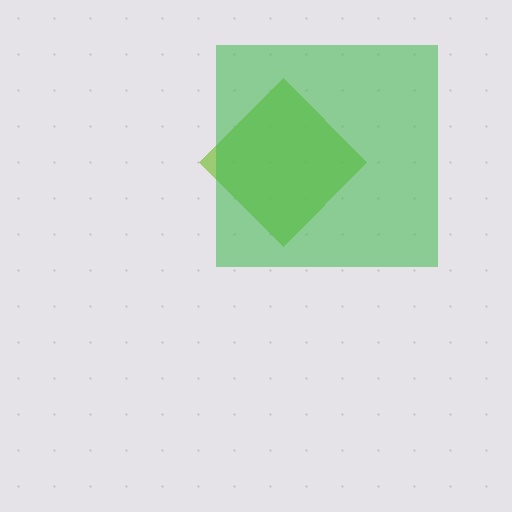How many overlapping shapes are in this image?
There are 2 overlapping shapes in the image.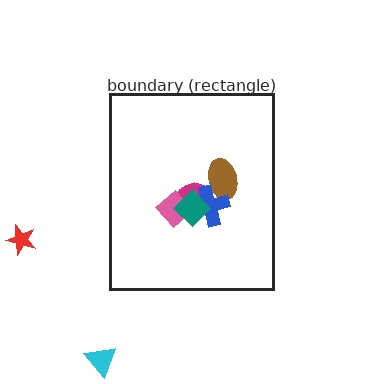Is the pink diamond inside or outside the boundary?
Inside.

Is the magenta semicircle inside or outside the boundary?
Inside.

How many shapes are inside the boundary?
5 inside, 2 outside.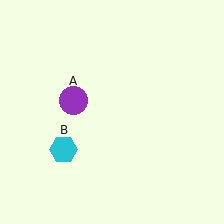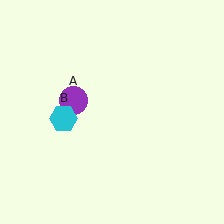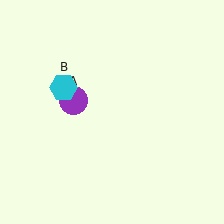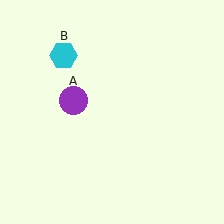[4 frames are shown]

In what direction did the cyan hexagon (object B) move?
The cyan hexagon (object B) moved up.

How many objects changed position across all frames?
1 object changed position: cyan hexagon (object B).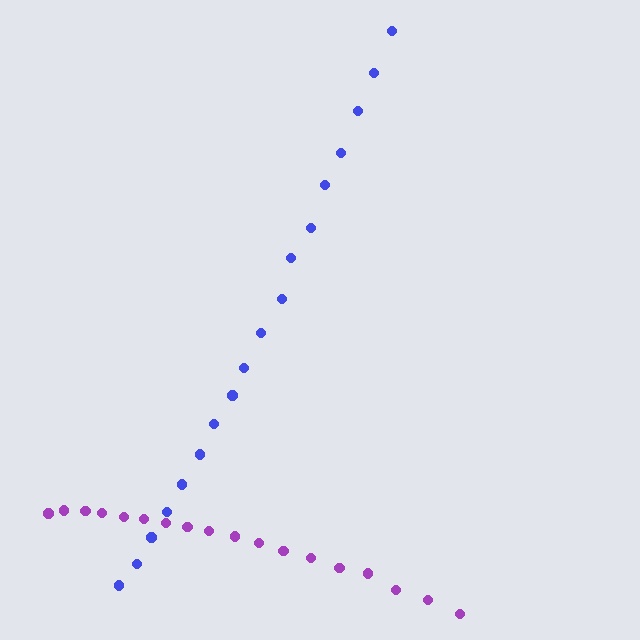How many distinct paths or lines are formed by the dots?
There are 2 distinct paths.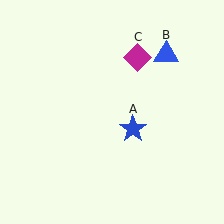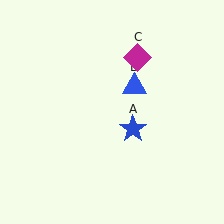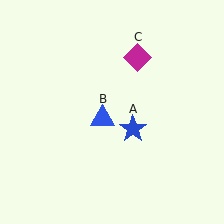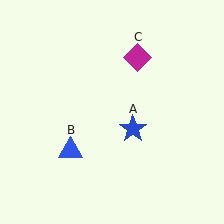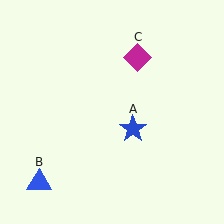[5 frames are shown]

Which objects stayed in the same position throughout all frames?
Blue star (object A) and magenta diamond (object C) remained stationary.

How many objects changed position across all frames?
1 object changed position: blue triangle (object B).